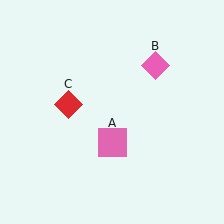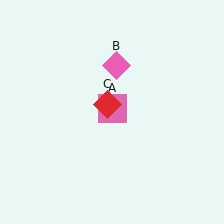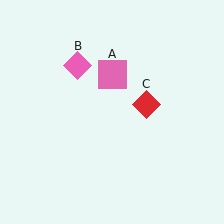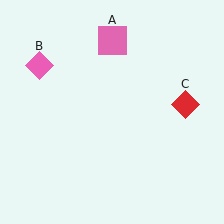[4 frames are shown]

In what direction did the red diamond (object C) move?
The red diamond (object C) moved right.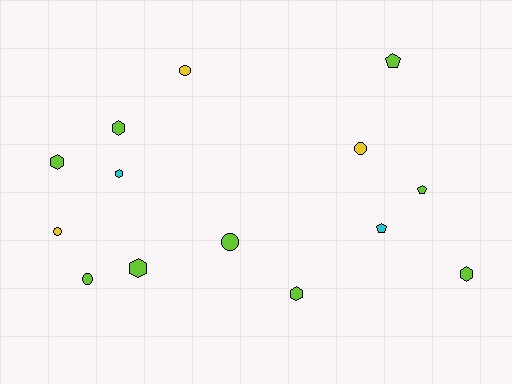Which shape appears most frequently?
Hexagon, with 6 objects.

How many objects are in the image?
There are 14 objects.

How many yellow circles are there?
There are 3 yellow circles.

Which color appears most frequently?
Lime, with 9 objects.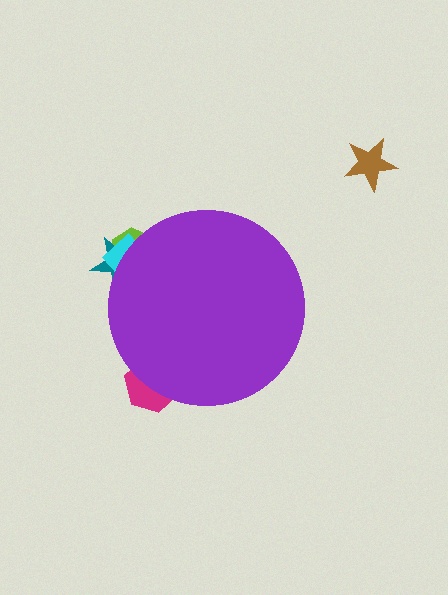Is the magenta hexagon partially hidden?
Yes, the magenta hexagon is partially hidden behind the purple circle.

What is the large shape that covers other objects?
A purple circle.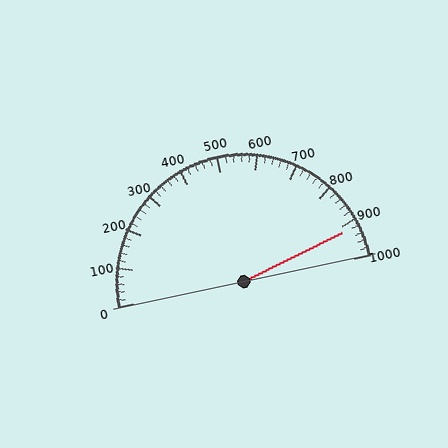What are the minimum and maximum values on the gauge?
The gauge ranges from 0 to 1000.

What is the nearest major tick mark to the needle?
The nearest major tick mark is 900.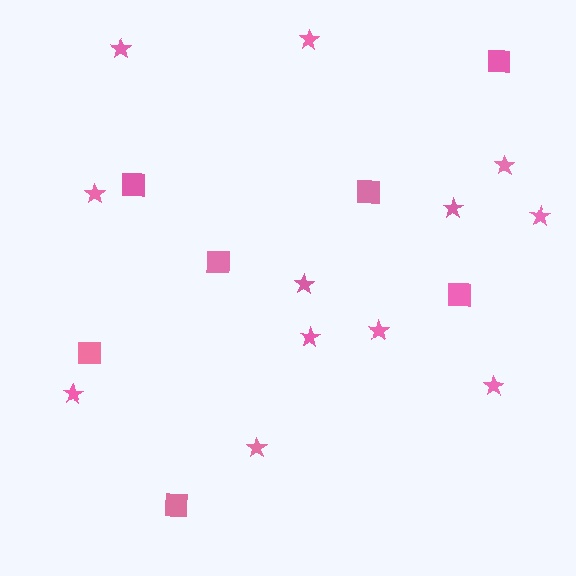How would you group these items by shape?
There are 2 groups: one group of squares (7) and one group of stars (12).